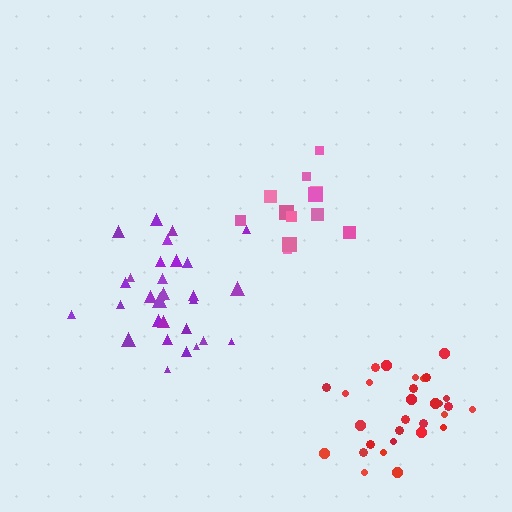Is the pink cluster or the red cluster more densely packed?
Red.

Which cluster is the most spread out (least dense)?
Purple.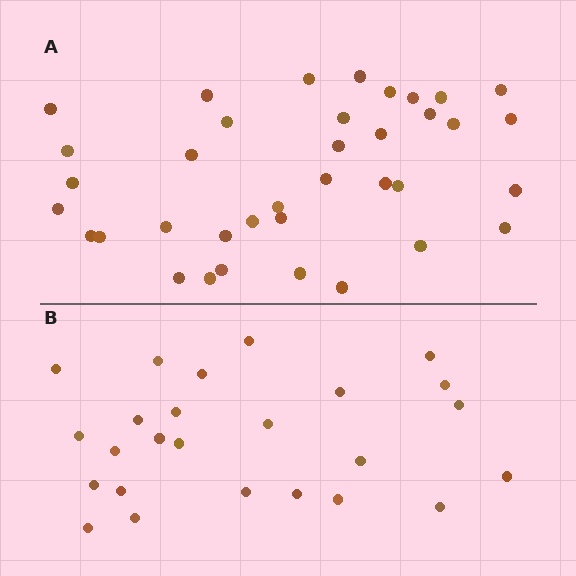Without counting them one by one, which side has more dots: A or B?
Region A (the top region) has more dots.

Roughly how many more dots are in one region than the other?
Region A has roughly 12 or so more dots than region B.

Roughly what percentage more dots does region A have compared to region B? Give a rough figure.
About 50% more.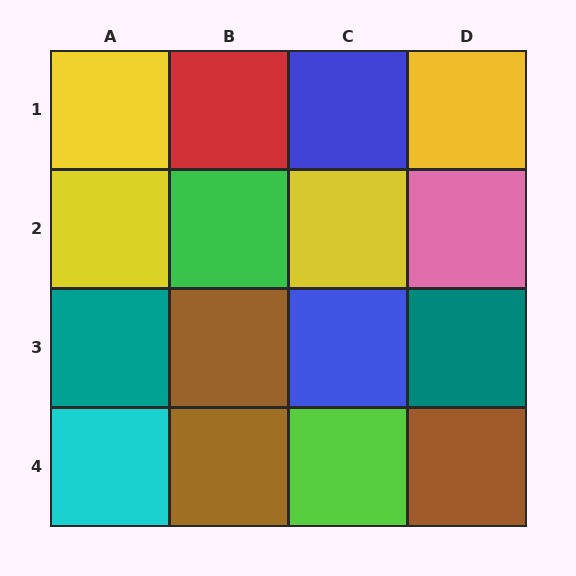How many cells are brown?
3 cells are brown.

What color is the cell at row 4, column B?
Brown.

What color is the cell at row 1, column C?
Blue.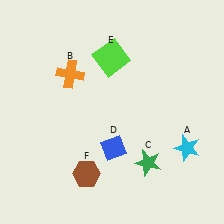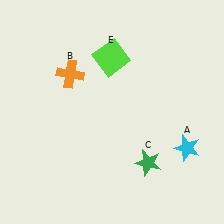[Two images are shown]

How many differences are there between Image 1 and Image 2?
There are 2 differences between the two images.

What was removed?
The blue diamond (D), the brown hexagon (F) were removed in Image 2.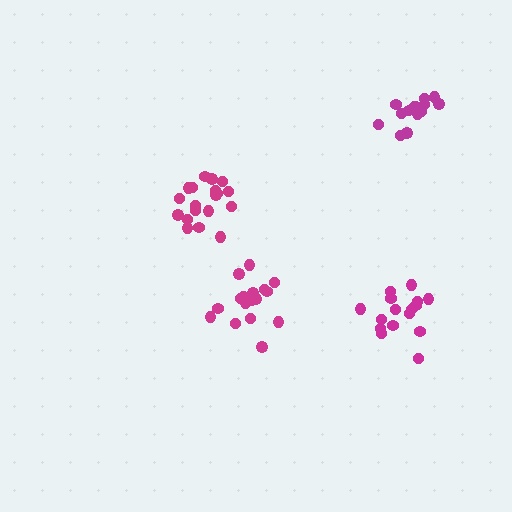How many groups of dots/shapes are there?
There are 4 groups.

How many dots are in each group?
Group 1: 14 dots, Group 2: 16 dots, Group 3: 19 dots, Group 4: 19 dots (68 total).